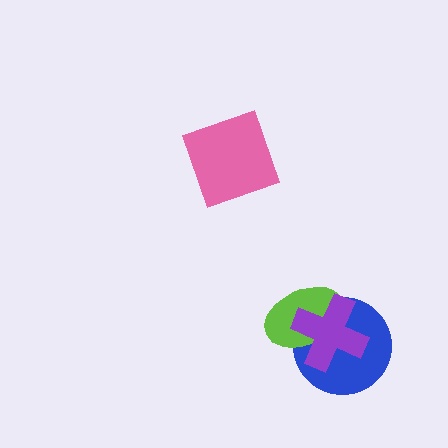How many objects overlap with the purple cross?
2 objects overlap with the purple cross.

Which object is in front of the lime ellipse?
The purple cross is in front of the lime ellipse.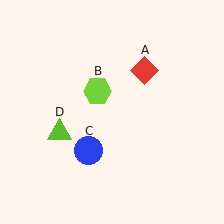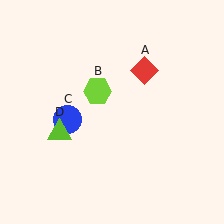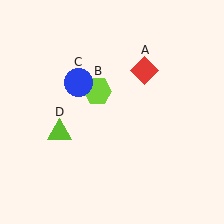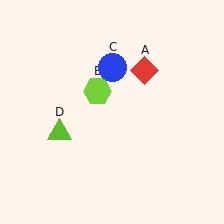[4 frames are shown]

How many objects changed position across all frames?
1 object changed position: blue circle (object C).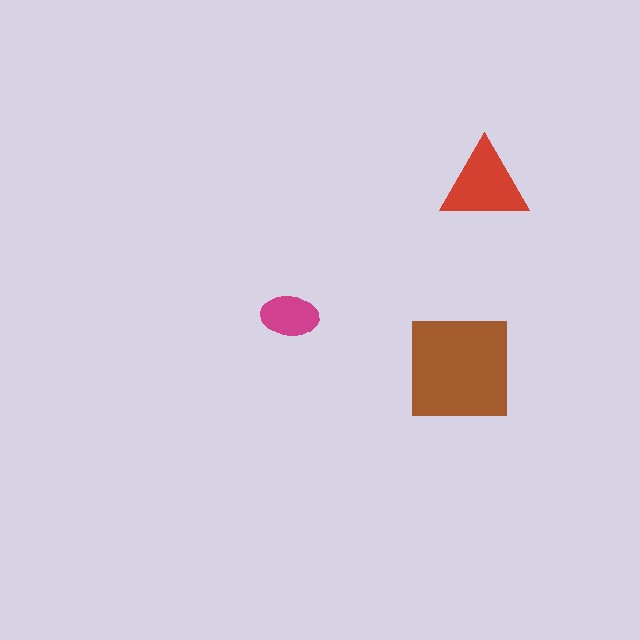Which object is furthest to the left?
The magenta ellipse is leftmost.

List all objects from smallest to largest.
The magenta ellipse, the red triangle, the brown square.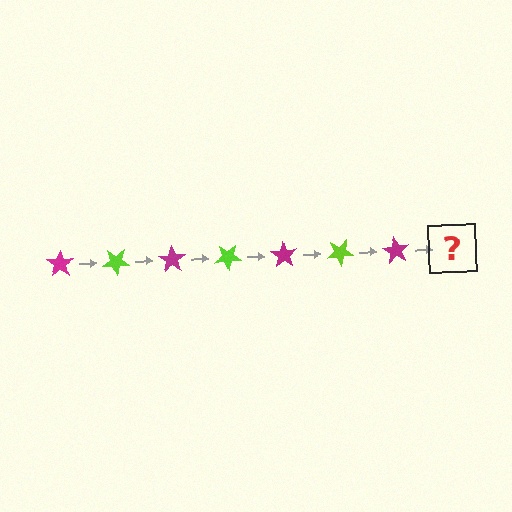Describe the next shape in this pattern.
It should be a lime star, rotated 245 degrees from the start.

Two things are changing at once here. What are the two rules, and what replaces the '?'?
The two rules are that it rotates 35 degrees each step and the color cycles through magenta and lime. The '?' should be a lime star, rotated 245 degrees from the start.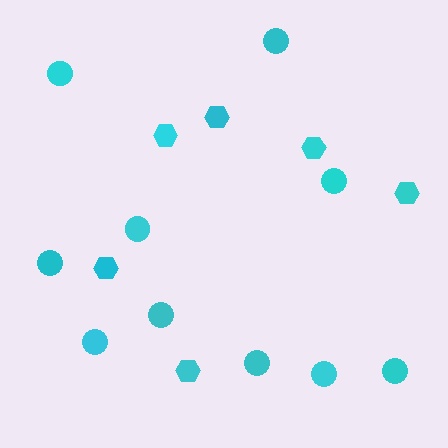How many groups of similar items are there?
There are 2 groups: one group of circles (10) and one group of hexagons (6).